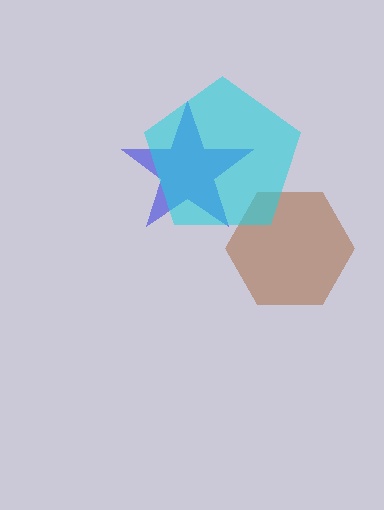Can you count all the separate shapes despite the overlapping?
Yes, there are 3 separate shapes.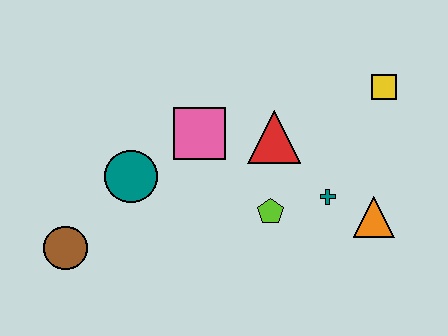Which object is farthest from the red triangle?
The brown circle is farthest from the red triangle.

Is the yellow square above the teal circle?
Yes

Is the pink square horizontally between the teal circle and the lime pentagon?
Yes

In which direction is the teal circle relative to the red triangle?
The teal circle is to the left of the red triangle.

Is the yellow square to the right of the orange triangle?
Yes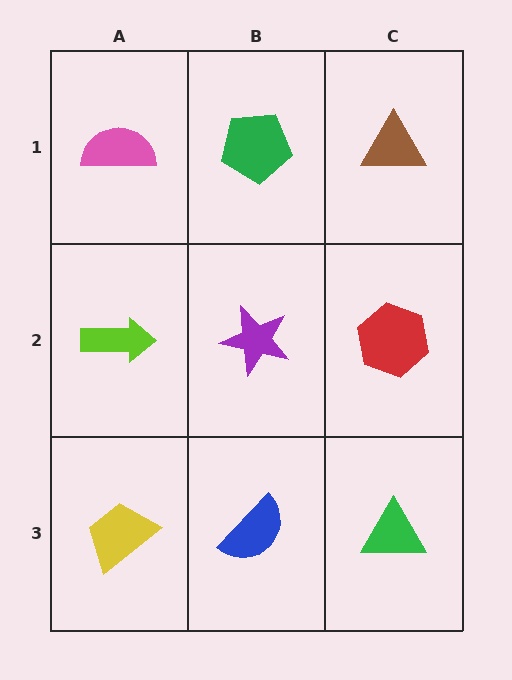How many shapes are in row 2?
3 shapes.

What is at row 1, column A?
A pink semicircle.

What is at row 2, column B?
A purple star.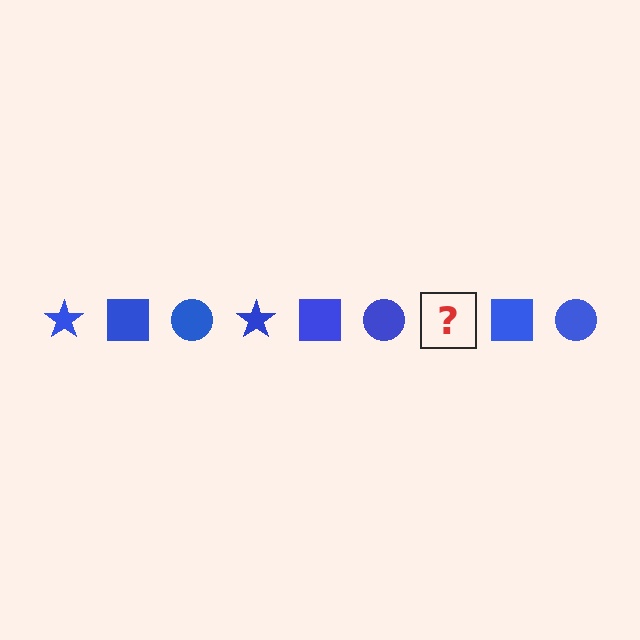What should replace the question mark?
The question mark should be replaced with a blue star.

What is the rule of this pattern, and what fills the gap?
The rule is that the pattern cycles through star, square, circle shapes in blue. The gap should be filled with a blue star.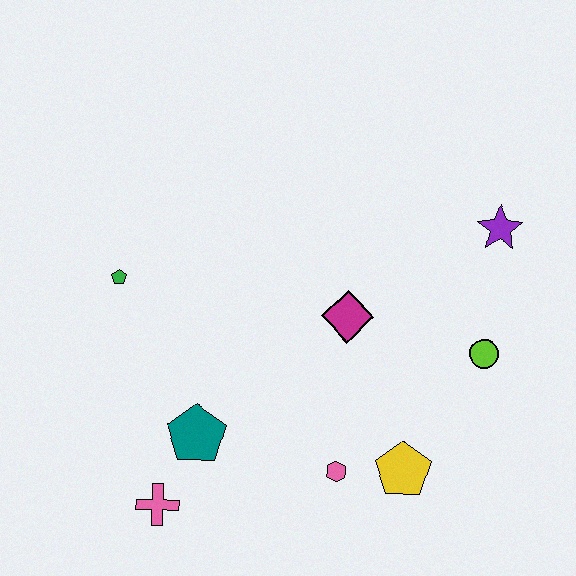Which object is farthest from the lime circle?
The green pentagon is farthest from the lime circle.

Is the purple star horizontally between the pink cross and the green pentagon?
No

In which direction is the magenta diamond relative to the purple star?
The magenta diamond is to the left of the purple star.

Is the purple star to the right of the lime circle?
Yes